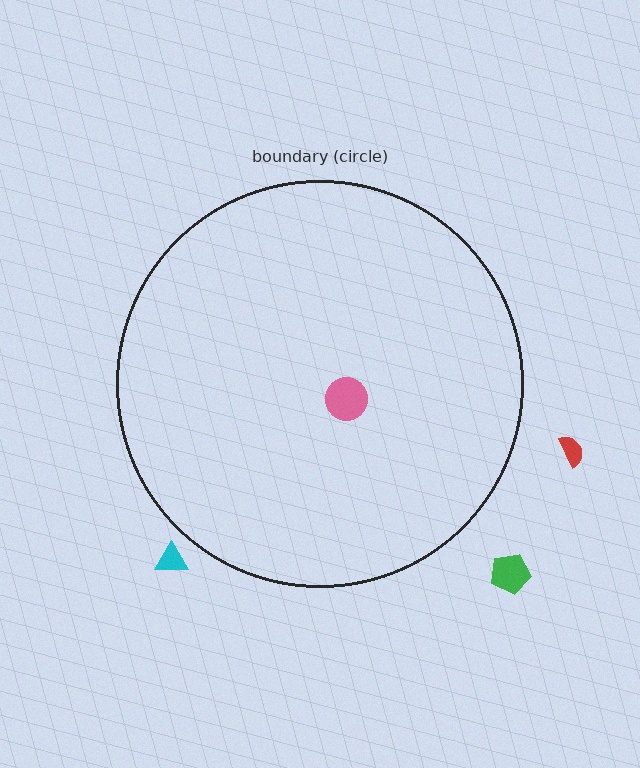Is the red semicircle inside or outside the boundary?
Outside.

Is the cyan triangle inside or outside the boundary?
Outside.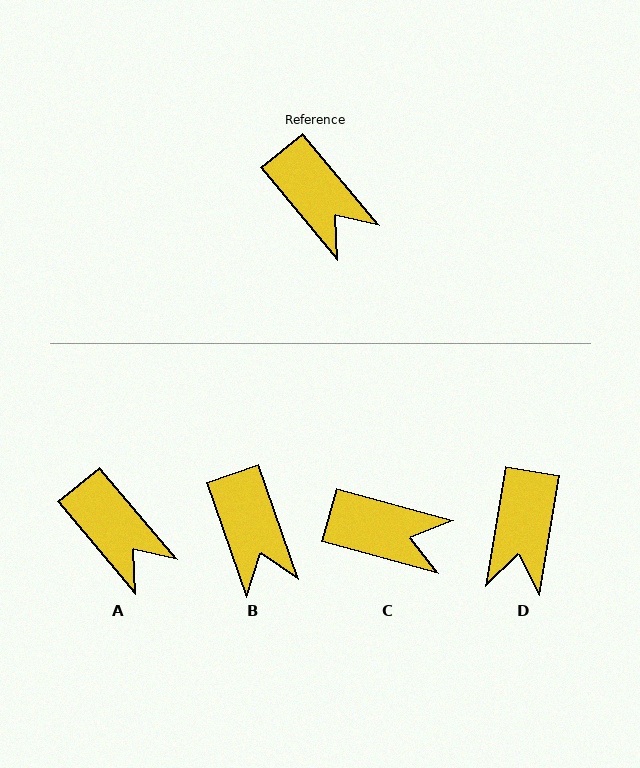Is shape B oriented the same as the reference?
No, it is off by about 21 degrees.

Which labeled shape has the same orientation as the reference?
A.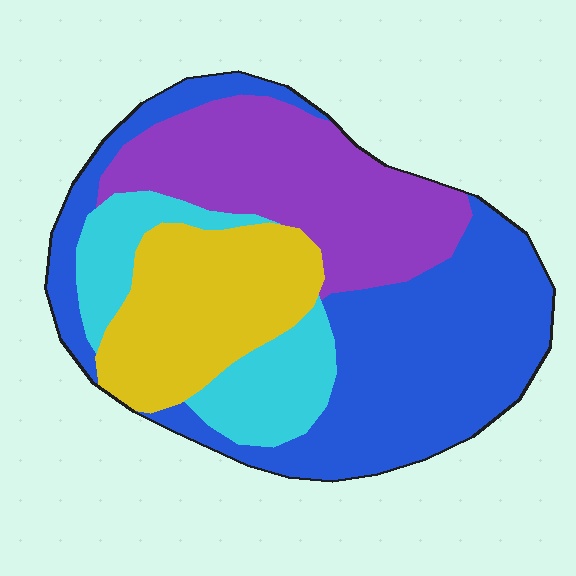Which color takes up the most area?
Blue, at roughly 40%.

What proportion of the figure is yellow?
Yellow takes up less than a quarter of the figure.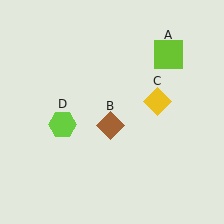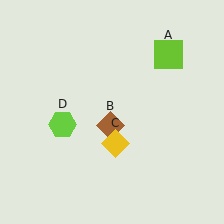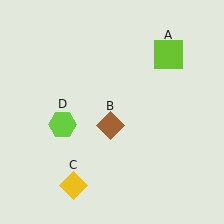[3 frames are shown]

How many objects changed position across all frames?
1 object changed position: yellow diamond (object C).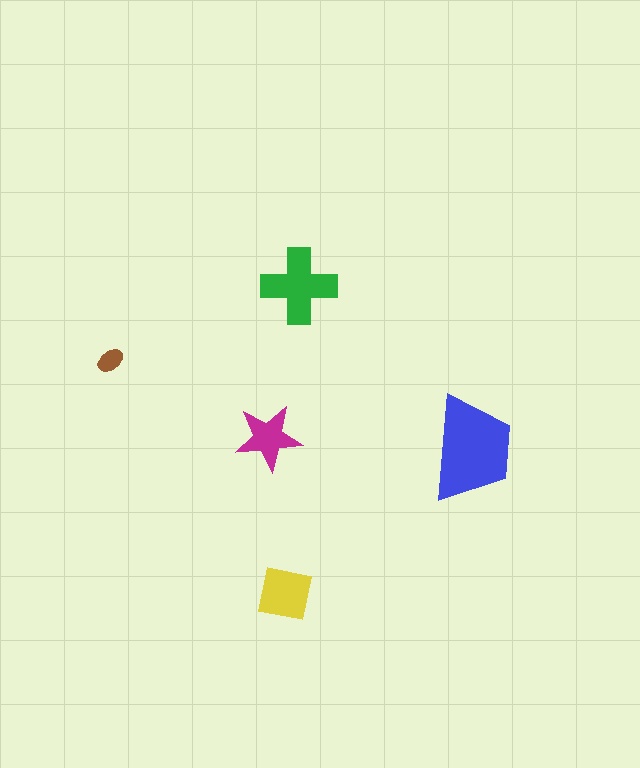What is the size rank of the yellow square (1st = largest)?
3rd.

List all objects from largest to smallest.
The blue trapezoid, the green cross, the yellow square, the magenta star, the brown ellipse.